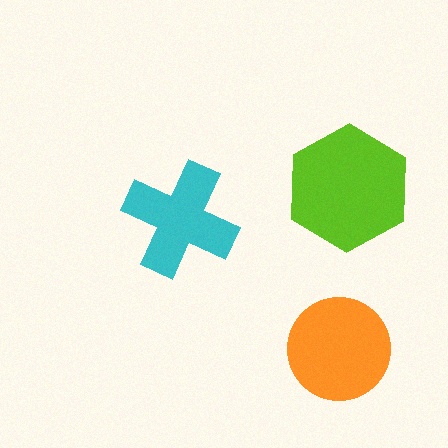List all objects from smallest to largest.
The cyan cross, the orange circle, the lime hexagon.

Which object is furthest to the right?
The lime hexagon is rightmost.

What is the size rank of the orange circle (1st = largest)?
2nd.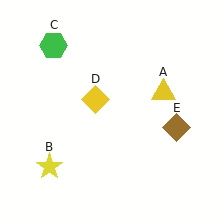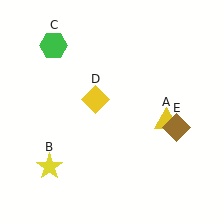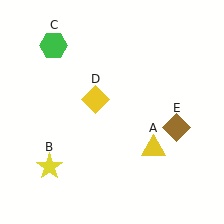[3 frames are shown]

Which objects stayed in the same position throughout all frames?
Yellow star (object B) and green hexagon (object C) and yellow diamond (object D) and brown diamond (object E) remained stationary.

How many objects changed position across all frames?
1 object changed position: yellow triangle (object A).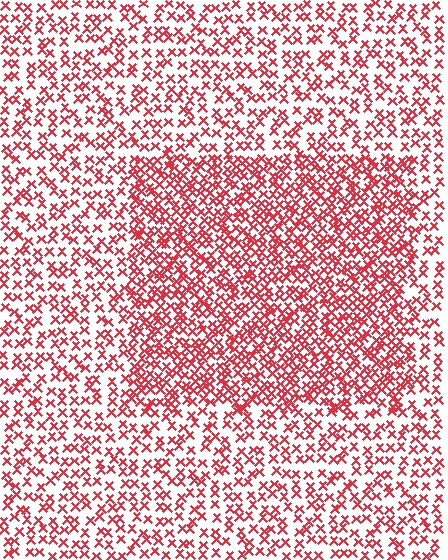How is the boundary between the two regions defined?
The boundary is defined by a change in element density (approximately 1.8x ratio). All elements are the same color, size, and shape.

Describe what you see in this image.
The image contains small red elements arranged at two different densities. A rectangle-shaped region is visible where the elements are more densely packed than the surrounding area.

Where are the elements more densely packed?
The elements are more densely packed inside the rectangle boundary.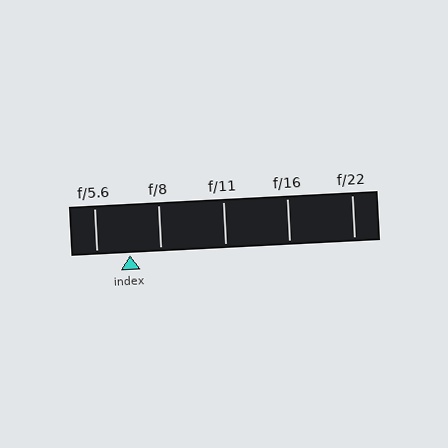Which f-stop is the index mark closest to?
The index mark is closest to f/8.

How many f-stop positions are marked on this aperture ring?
There are 5 f-stop positions marked.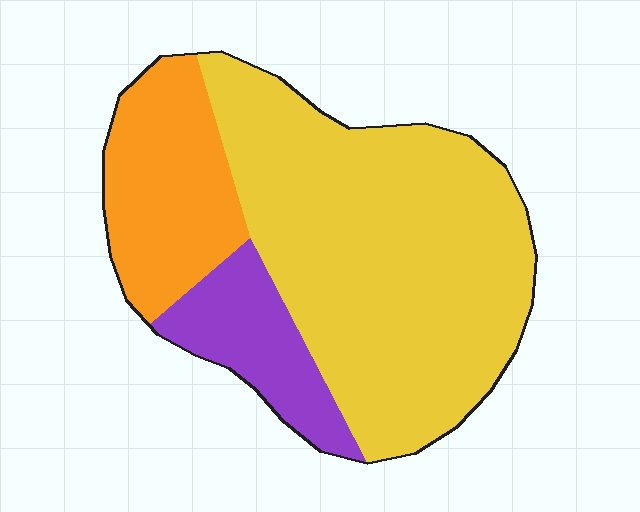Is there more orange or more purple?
Orange.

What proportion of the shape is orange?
Orange takes up about one fifth (1/5) of the shape.